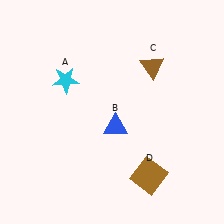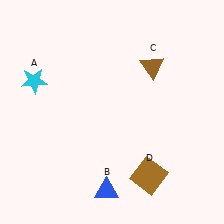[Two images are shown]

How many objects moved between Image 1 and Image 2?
2 objects moved between the two images.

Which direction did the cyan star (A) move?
The cyan star (A) moved left.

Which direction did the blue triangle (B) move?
The blue triangle (B) moved down.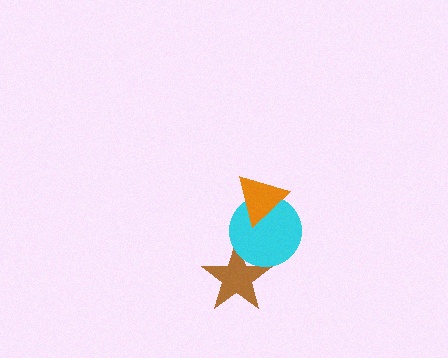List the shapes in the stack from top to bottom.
From top to bottom: the orange triangle, the cyan circle, the brown star.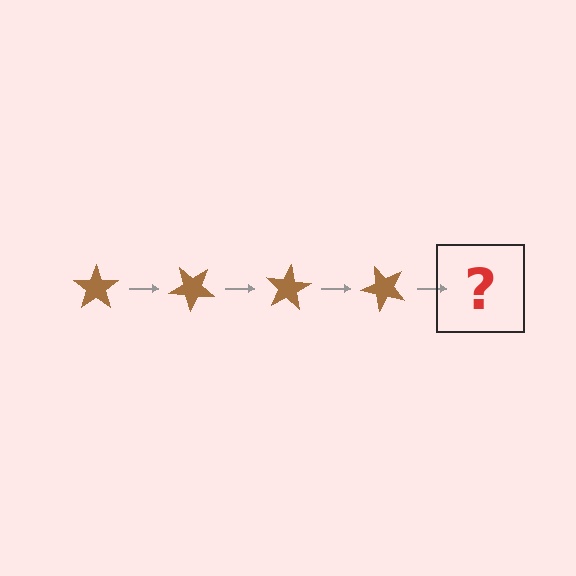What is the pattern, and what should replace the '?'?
The pattern is that the star rotates 40 degrees each step. The '?' should be a brown star rotated 160 degrees.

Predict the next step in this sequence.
The next step is a brown star rotated 160 degrees.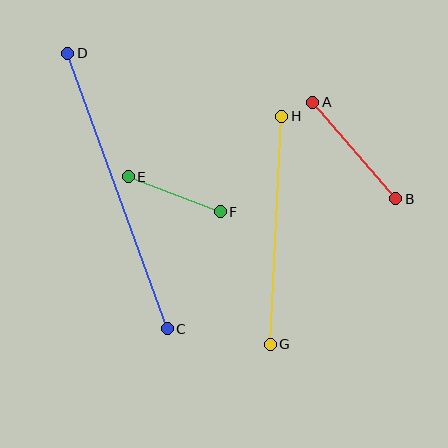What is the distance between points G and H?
The distance is approximately 229 pixels.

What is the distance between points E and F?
The distance is approximately 98 pixels.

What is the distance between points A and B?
The distance is approximately 127 pixels.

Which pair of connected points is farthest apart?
Points C and D are farthest apart.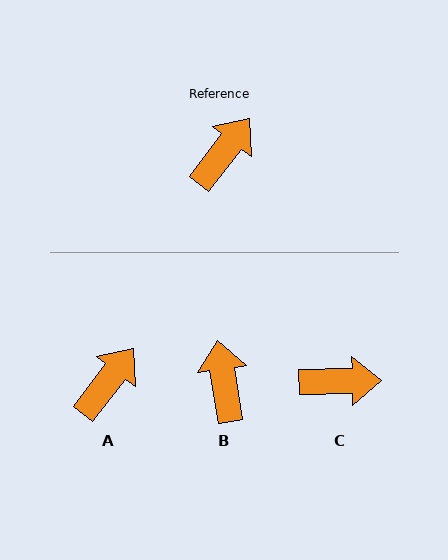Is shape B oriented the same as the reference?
No, it is off by about 47 degrees.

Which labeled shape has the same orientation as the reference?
A.